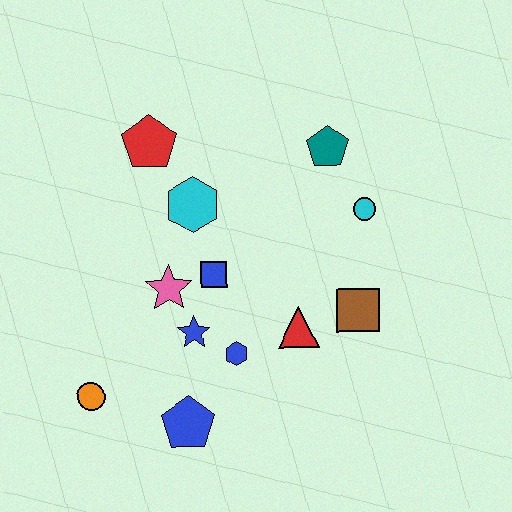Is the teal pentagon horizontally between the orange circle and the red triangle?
No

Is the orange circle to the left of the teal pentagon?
Yes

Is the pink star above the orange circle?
Yes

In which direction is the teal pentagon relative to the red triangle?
The teal pentagon is above the red triangle.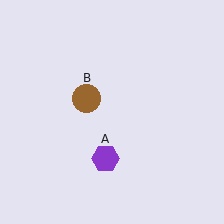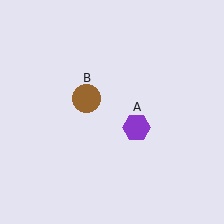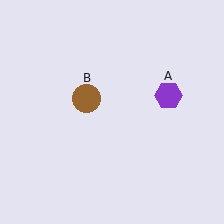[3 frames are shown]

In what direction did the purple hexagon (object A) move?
The purple hexagon (object A) moved up and to the right.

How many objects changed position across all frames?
1 object changed position: purple hexagon (object A).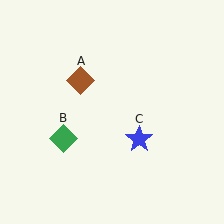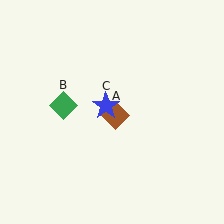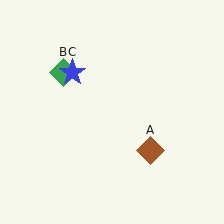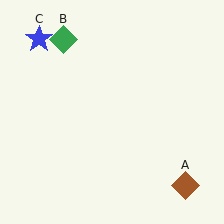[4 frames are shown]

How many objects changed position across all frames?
3 objects changed position: brown diamond (object A), green diamond (object B), blue star (object C).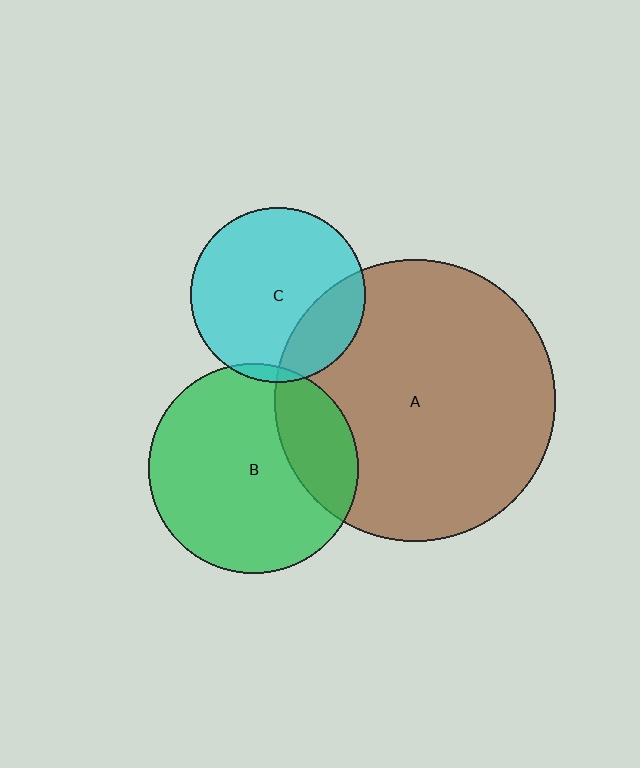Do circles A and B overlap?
Yes.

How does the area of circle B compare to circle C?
Approximately 1.4 times.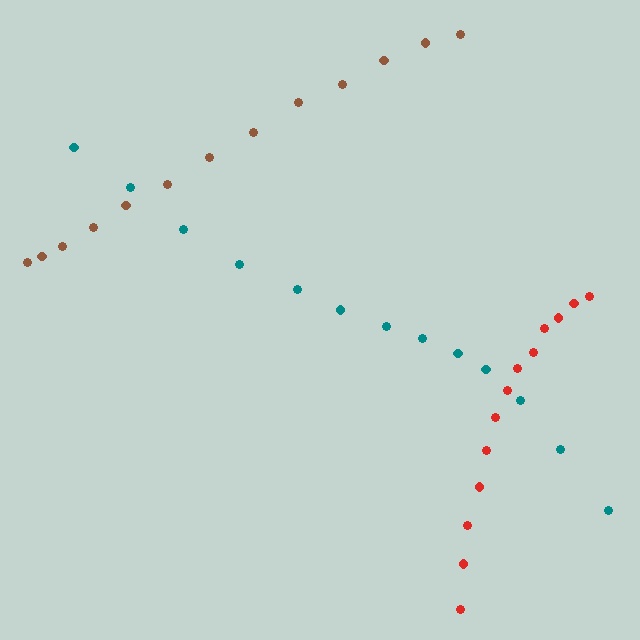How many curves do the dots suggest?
There are 3 distinct paths.